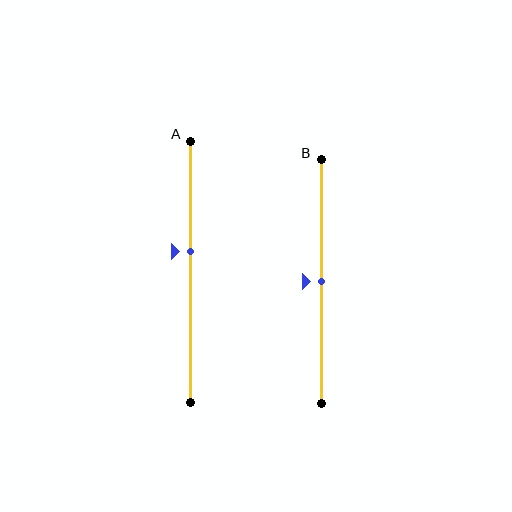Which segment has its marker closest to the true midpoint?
Segment B has its marker closest to the true midpoint.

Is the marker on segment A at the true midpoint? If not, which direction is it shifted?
No, the marker on segment A is shifted upward by about 8% of the segment length.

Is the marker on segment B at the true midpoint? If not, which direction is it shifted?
Yes, the marker on segment B is at the true midpoint.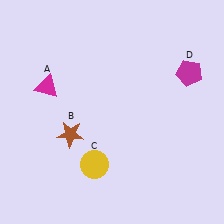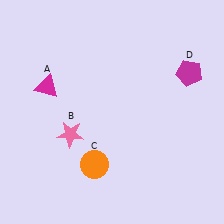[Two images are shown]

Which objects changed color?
B changed from brown to pink. C changed from yellow to orange.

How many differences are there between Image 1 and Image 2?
There are 2 differences between the two images.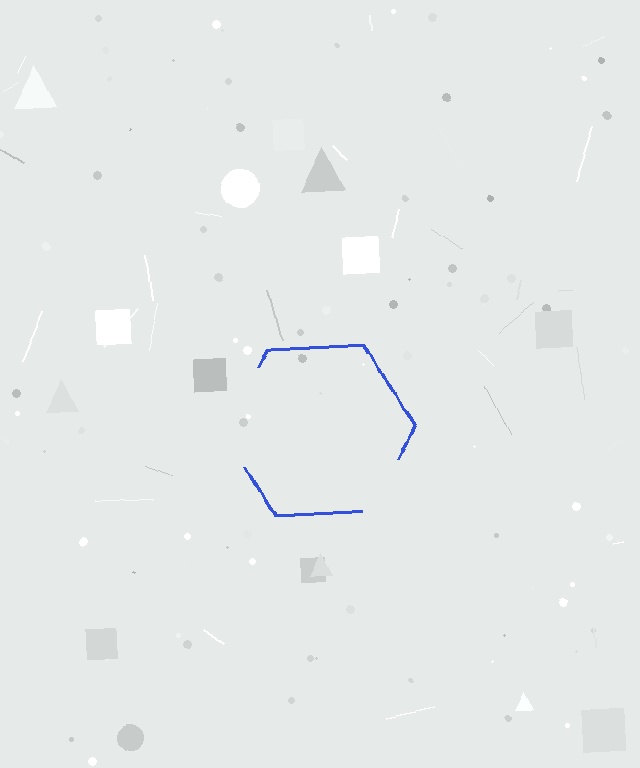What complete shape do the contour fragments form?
The contour fragments form a hexagon.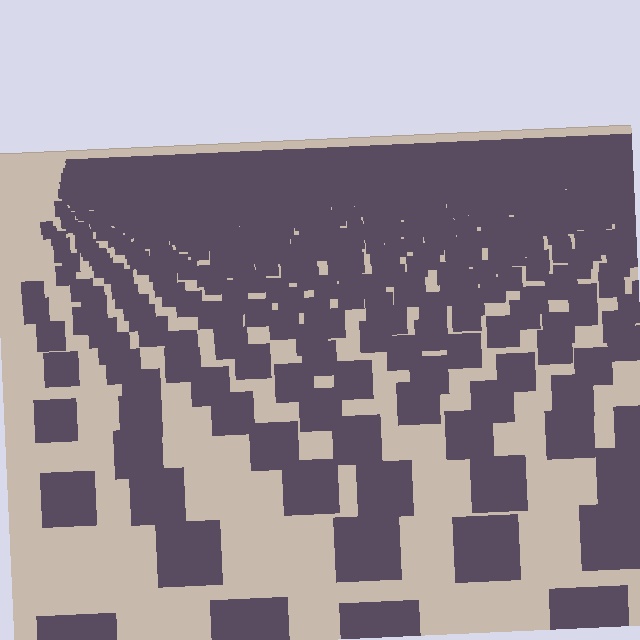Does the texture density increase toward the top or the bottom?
Density increases toward the top.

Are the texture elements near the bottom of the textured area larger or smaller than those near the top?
Larger. Near the bottom, elements are closer to the viewer and appear at a bigger on-screen size.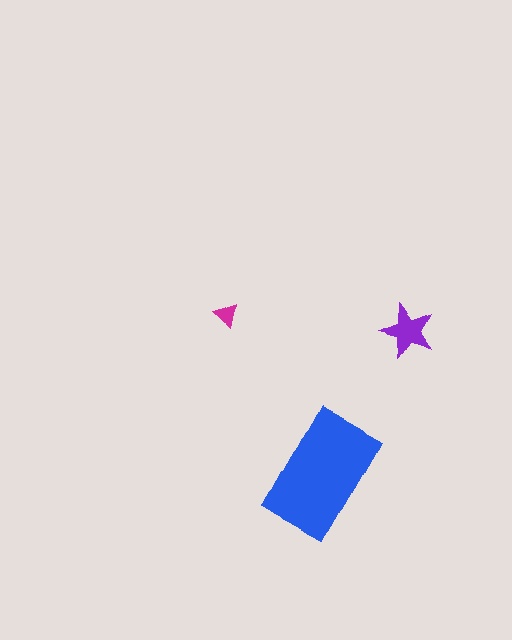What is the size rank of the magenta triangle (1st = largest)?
3rd.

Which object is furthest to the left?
The magenta triangle is leftmost.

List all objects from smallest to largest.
The magenta triangle, the purple star, the blue rectangle.